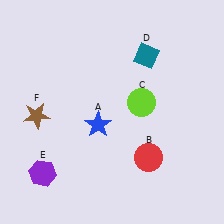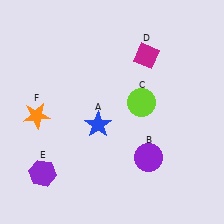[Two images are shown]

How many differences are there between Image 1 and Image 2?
There are 3 differences between the two images.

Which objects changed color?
B changed from red to purple. D changed from teal to magenta. F changed from brown to orange.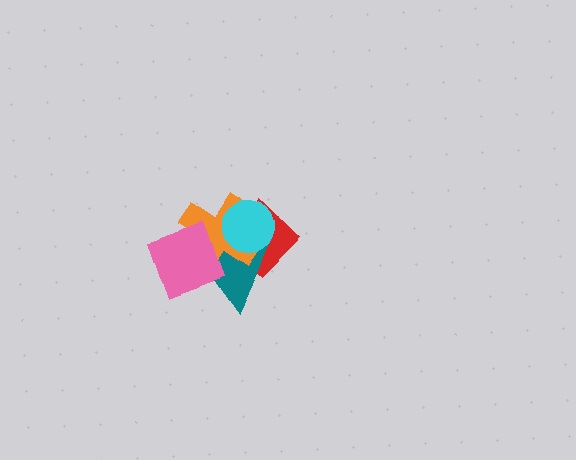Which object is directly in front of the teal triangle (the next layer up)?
The orange cross is directly in front of the teal triangle.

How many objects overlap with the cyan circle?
3 objects overlap with the cyan circle.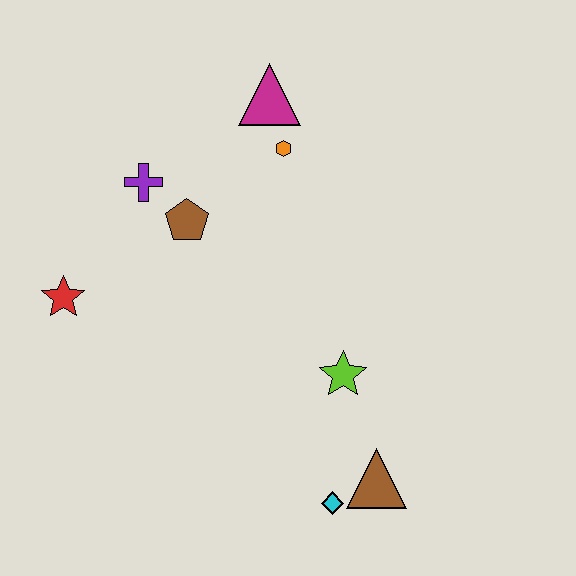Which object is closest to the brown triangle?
The cyan diamond is closest to the brown triangle.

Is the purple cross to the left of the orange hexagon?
Yes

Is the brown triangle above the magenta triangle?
No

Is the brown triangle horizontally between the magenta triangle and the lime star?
No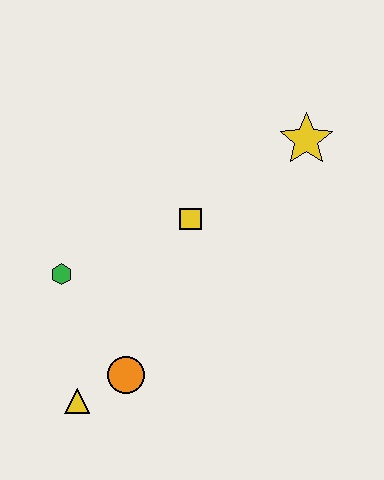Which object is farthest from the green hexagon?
The yellow star is farthest from the green hexagon.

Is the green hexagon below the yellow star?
Yes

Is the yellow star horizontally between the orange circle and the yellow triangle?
No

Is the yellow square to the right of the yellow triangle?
Yes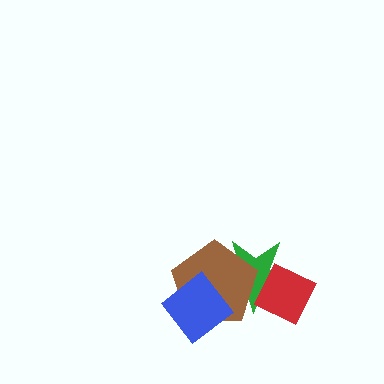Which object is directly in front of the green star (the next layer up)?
The red diamond is directly in front of the green star.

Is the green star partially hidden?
Yes, it is partially covered by another shape.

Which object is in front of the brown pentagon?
The blue diamond is in front of the brown pentagon.